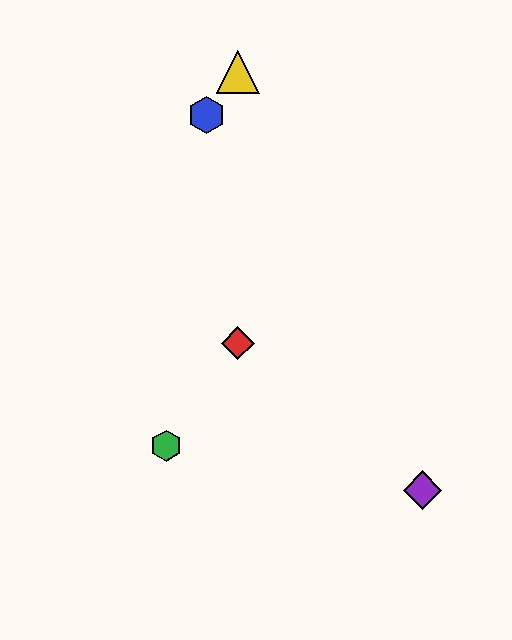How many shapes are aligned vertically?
2 shapes (the red diamond, the yellow triangle) are aligned vertically.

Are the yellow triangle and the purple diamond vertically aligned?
No, the yellow triangle is at x≈238 and the purple diamond is at x≈423.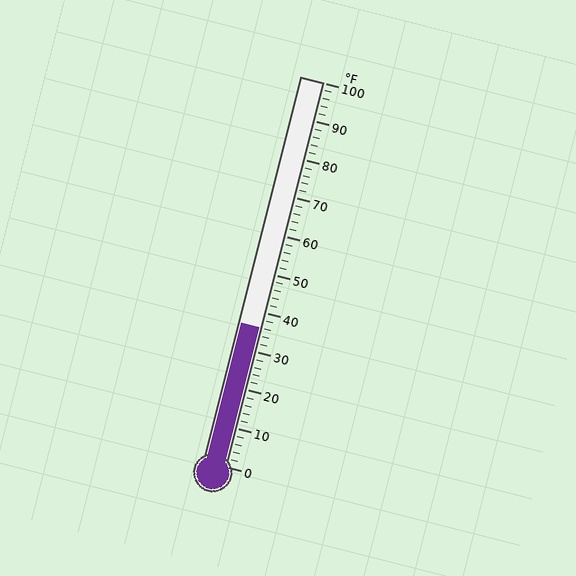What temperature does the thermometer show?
The thermometer shows approximately 36°F.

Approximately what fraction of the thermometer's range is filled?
The thermometer is filled to approximately 35% of its range.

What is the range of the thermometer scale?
The thermometer scale ranges from 0°F to 100°F.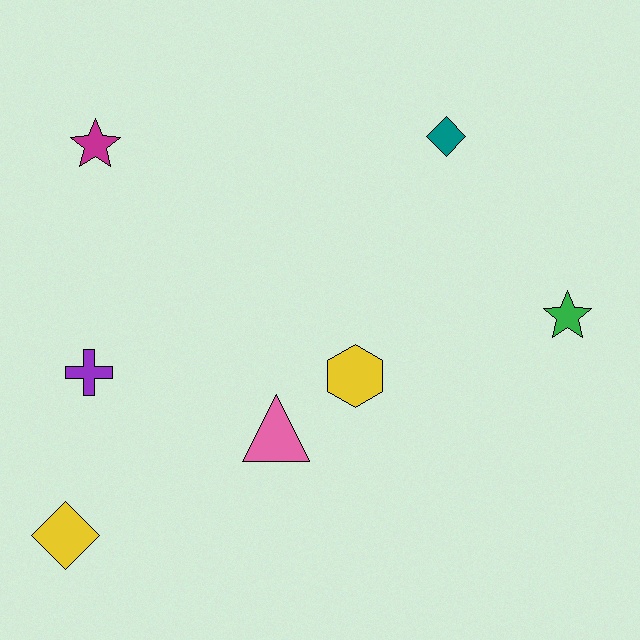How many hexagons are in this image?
There is 1 hexagon.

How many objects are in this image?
There are 7 objects.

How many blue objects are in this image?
There are no blue objects.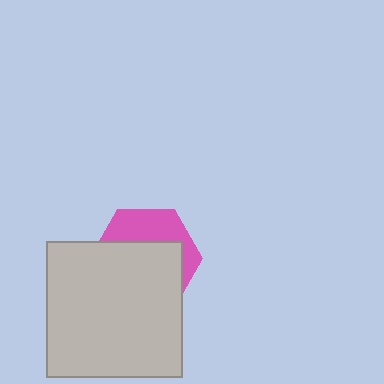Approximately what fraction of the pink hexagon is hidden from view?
Roughly 64% of the pink hexagon is hidden behind the light gray square.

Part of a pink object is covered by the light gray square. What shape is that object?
It is a hexagon.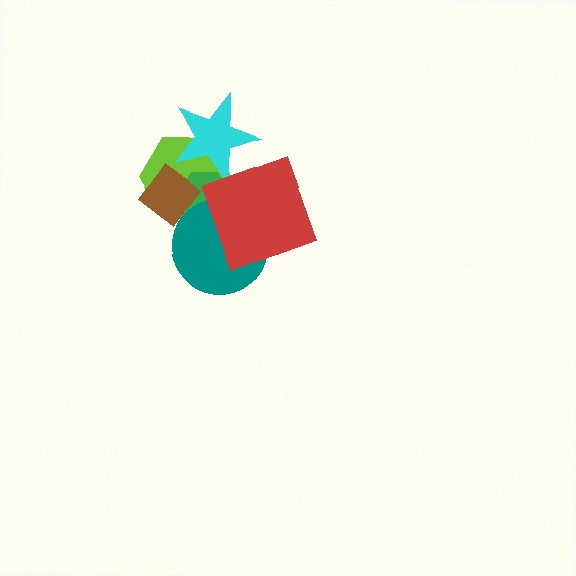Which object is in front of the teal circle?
The red square is in front of the teal circle.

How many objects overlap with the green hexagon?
5 objects overlap with the green hexagon.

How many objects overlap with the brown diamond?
2 objects overlap with the brown diamond.